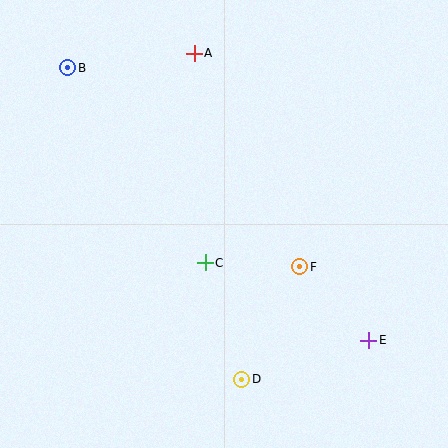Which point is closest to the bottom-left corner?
Point D is closest to the bottom-left corner.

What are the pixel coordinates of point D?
Point D is at (242, 379).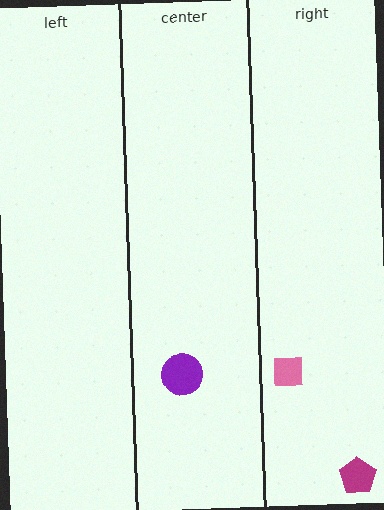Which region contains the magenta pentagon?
The right region.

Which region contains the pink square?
The right region.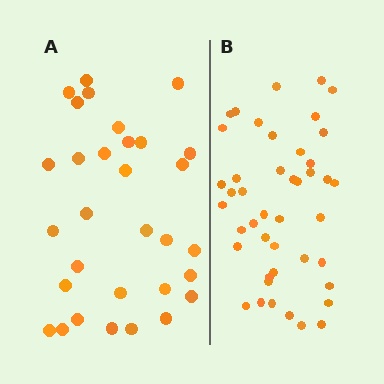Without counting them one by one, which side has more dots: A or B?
Region B (the right region) has more dots.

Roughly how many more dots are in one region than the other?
Region B has approximately 15 more dots than region A.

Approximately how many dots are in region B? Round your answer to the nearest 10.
About 40 dots. (The exact count is 44, which rounds to 40.)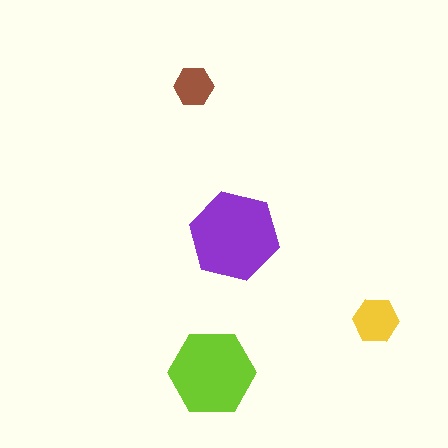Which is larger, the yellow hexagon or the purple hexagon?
The purple one.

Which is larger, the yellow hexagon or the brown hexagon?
The yellow one.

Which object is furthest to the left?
The brown hexagon is leftmost.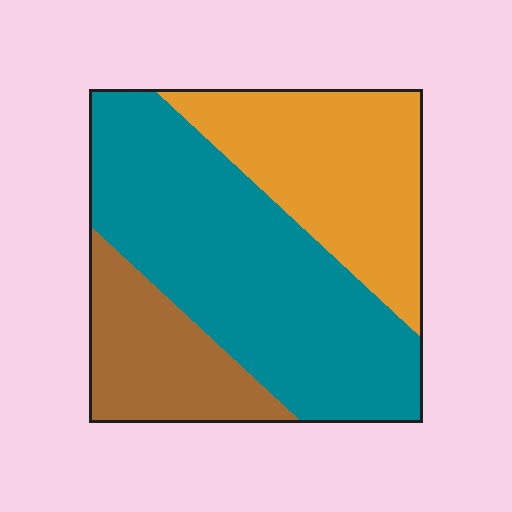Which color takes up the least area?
Brown, at roughly 20%.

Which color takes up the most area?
Teal, at roughly 50%.